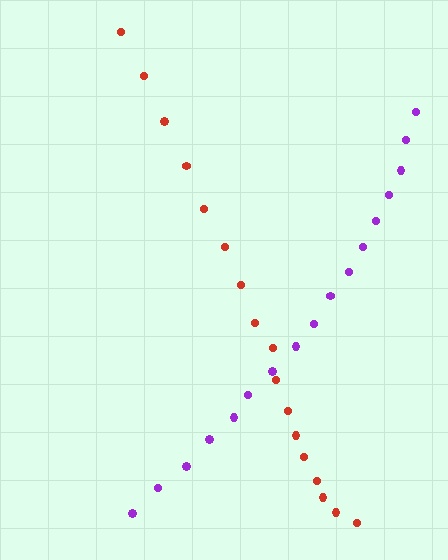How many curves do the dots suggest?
There are 2 distinct paths.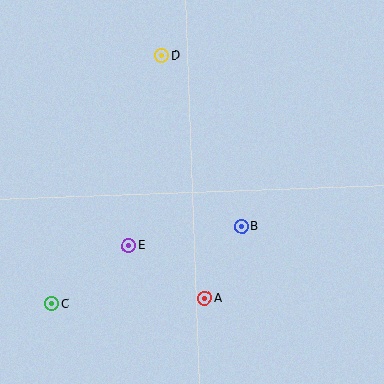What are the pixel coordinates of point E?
Point E is at (129, 246).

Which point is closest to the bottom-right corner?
Point A is closest to the bottom-right corner.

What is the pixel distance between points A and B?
The distance between A and B is 81 pixels.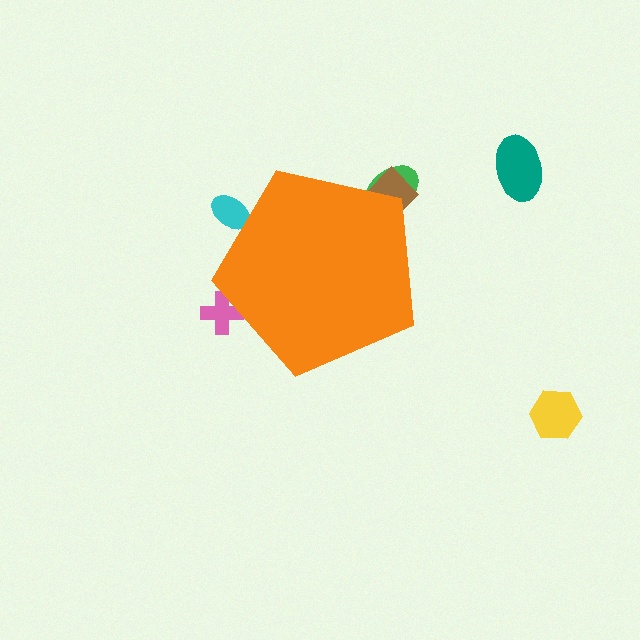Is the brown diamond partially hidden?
Yes, the brown diamond is partially hidden behind the orange pentagon.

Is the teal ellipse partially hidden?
No, the teal ellipse is fully visible.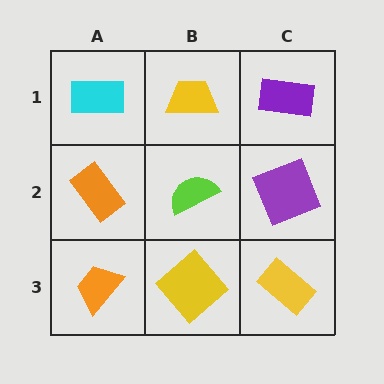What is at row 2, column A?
An orange rectangle.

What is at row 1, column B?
A yellow trapezoid.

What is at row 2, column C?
A purple square.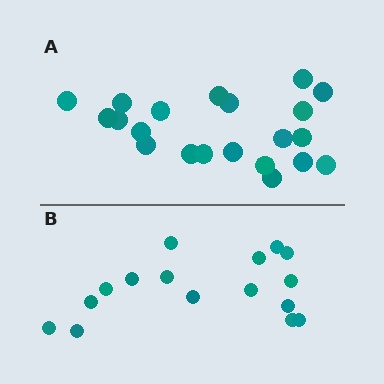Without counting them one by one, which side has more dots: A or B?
Region A (the top region) has more dots.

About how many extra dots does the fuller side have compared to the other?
Region A has about 5 more dots than region B.